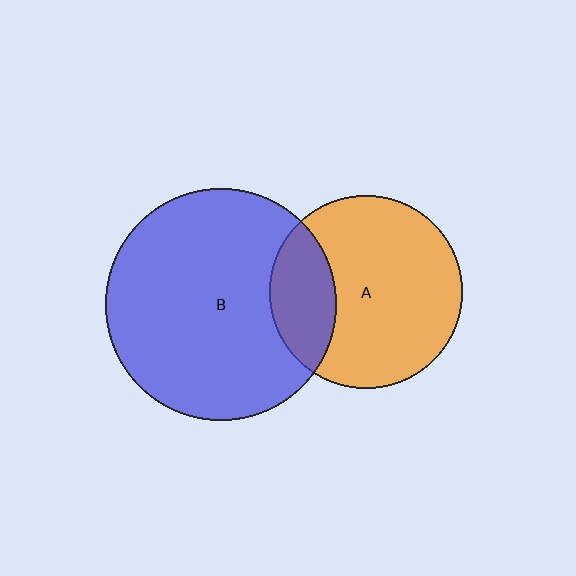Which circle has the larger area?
Circle B (blue).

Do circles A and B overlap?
Yes.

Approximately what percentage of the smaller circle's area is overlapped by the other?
Approximately 25%.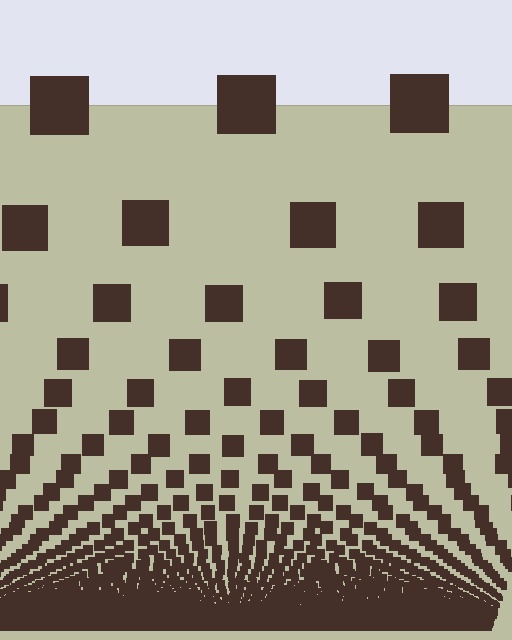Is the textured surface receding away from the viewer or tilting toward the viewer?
The surface appears to tilt toward the viewer. Texture elements get larger and sparser toward the top.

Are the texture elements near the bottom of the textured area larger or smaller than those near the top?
Smaller. The gradient is inverted — elements near the bottom are smaller and denser.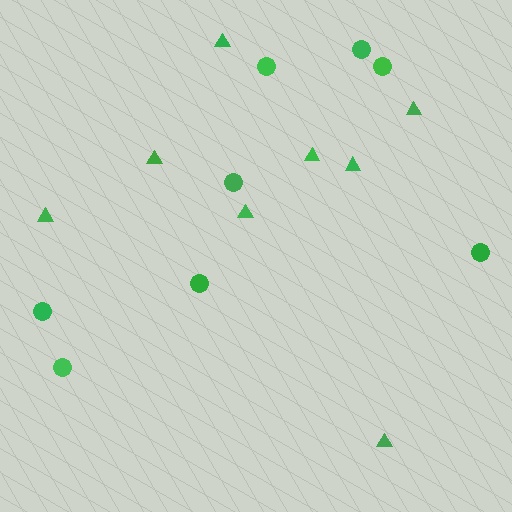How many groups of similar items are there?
There are 2 groups: one group of circles (8) and one group of triangles (8).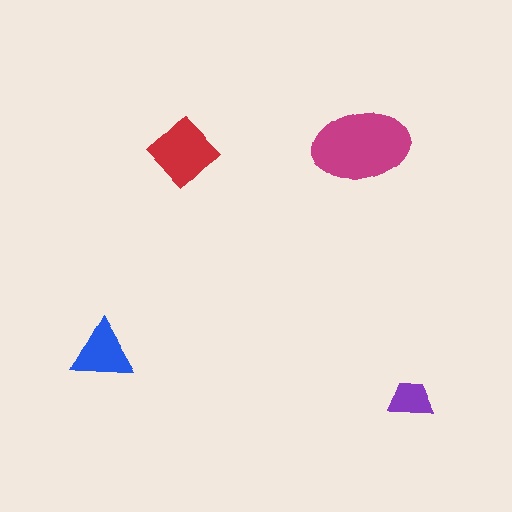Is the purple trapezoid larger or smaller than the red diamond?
Smaller.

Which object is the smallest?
The purple trapezoid.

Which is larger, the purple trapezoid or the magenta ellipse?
The magenta ellipse.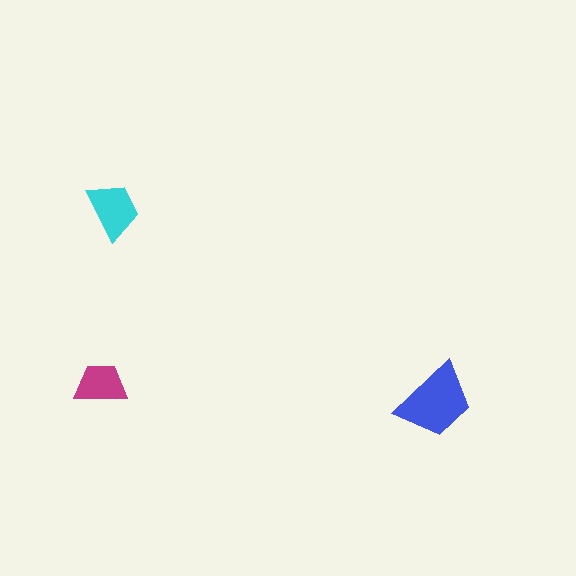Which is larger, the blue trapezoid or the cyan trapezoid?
The blue one.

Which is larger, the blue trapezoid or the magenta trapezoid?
The blue one.